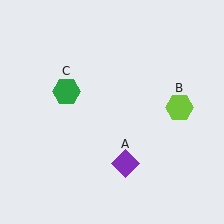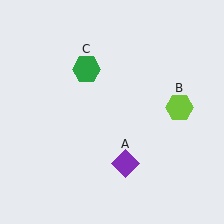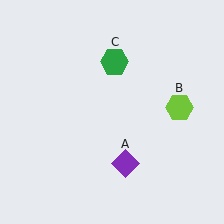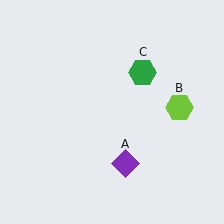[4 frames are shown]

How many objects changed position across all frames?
1 object changed position: green hexagon (object C).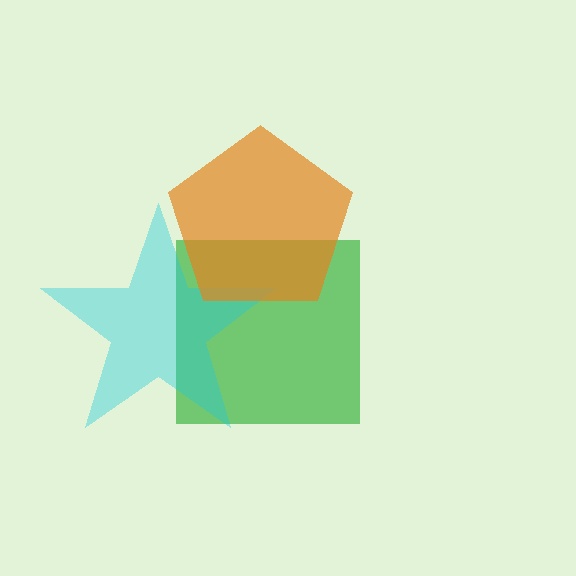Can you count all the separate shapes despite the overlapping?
Yes, there are 3 separate shapes.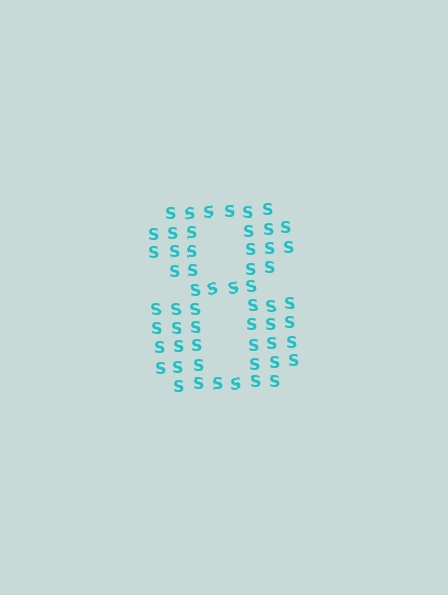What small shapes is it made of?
It is made of small letter S's.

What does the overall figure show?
The overall figure shows the digit 8.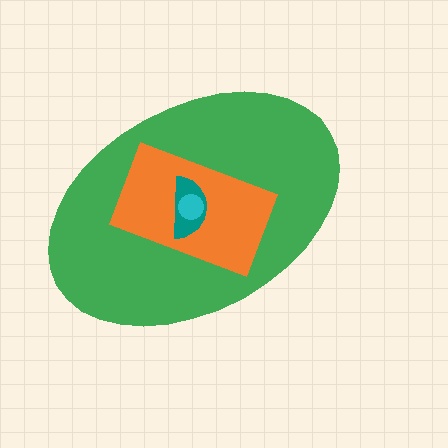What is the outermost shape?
The green ellipse.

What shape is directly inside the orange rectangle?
The teal semicircle.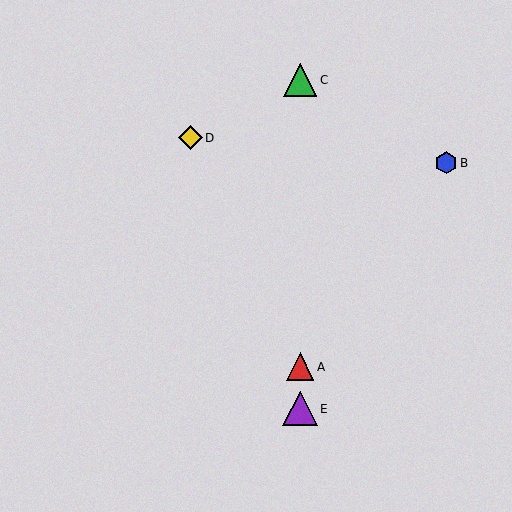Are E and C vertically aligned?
Yes, both are at x≈300.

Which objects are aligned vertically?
Objects A, C, E are aligned vertically.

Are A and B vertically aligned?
No, A is at x≈300 and B is at x≈446.